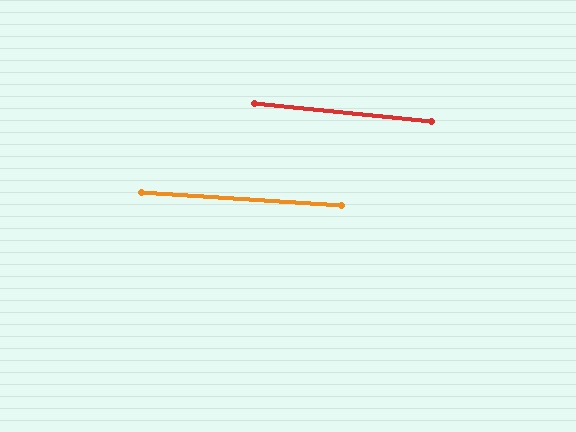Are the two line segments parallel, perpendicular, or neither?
Parallel — their directions differ by only 2.0°.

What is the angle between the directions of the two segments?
Approximately 2 degrees.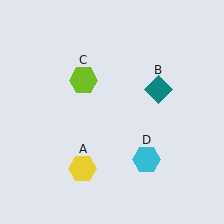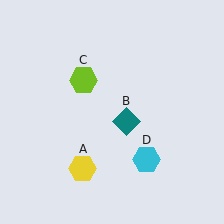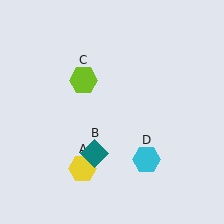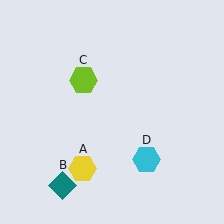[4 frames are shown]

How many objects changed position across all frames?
1 object changed position: teal diamond (object B).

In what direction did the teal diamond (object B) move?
The teal diamond (object B) moved down and to the left.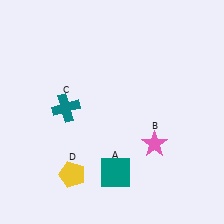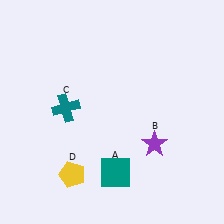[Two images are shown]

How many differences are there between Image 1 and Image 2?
There is 1 difference between the two images.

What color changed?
The star (B) changed from pink in Image 1 to purple in Image 2.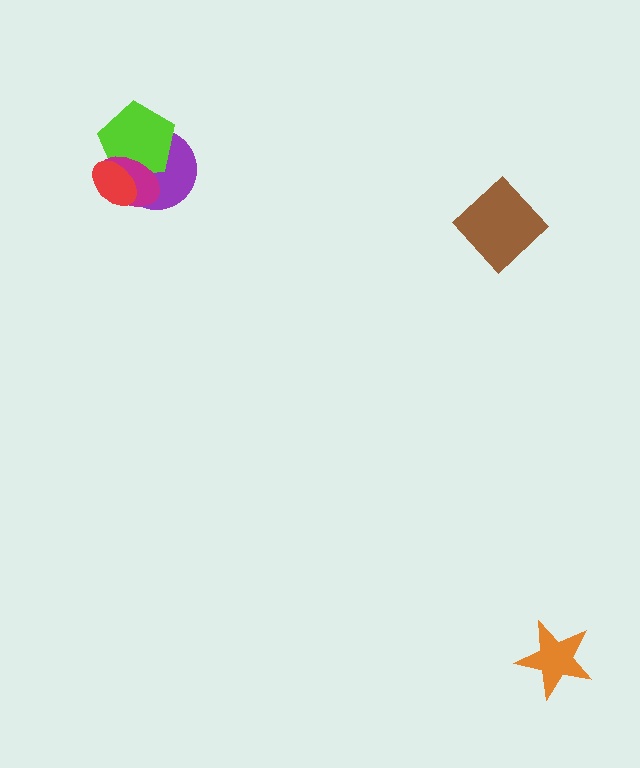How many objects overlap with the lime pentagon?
3 objects overlap with the lime pentagon.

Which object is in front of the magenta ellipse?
The red ellipse is in front of the magenta ellipse.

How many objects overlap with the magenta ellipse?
3 objects overlap with the magenta ellipse.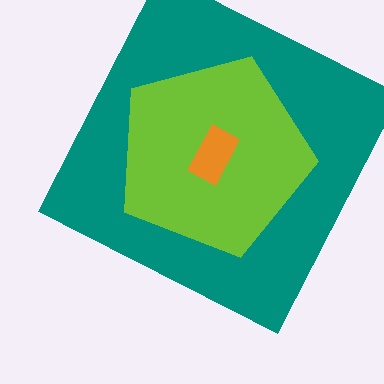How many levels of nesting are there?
3.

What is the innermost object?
The orange rectangle.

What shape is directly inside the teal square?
The lime pentagon.